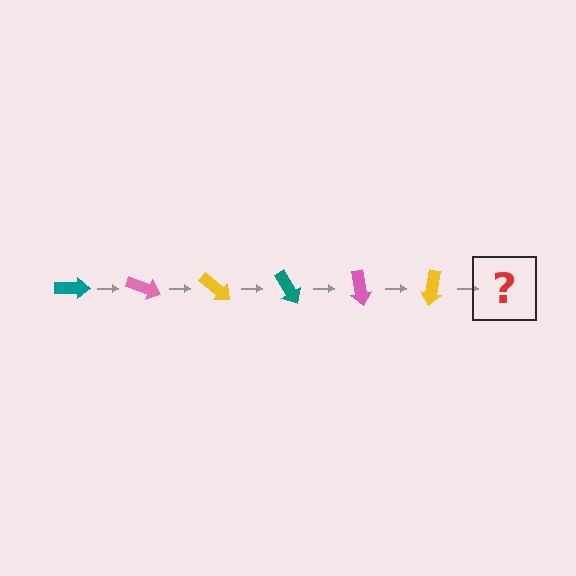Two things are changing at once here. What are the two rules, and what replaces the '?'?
The two rules are that it rotates 20 degrees each step and the color cycles through teal, pink, and yellow. The '?' should be a teal arrow, rotated 120 degrees from the start.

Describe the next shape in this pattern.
It should be a teal arrow, rotated 120 degrees from the start.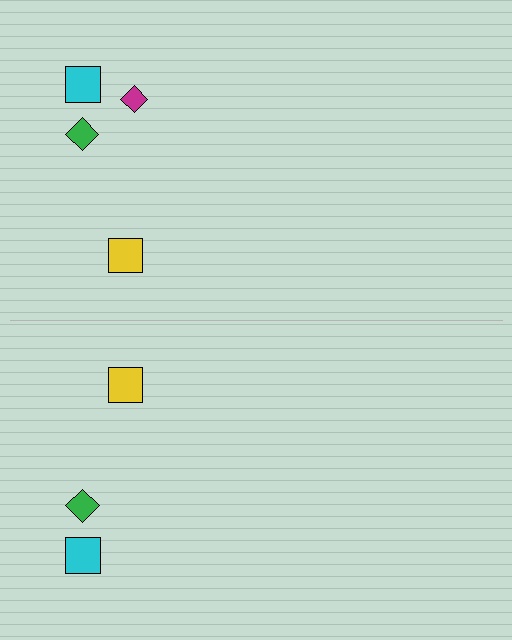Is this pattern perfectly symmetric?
No, the pattern is not perfectly symmetric. A magenta diamond is missing from the bottom side.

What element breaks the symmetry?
A magenta diamond is missing from the bottom side.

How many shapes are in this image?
There are 7 shapes in this image.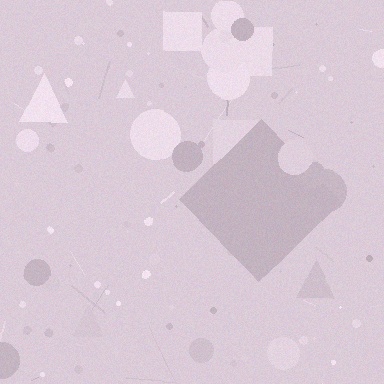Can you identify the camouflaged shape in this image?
The camouflaged shape is a diamond.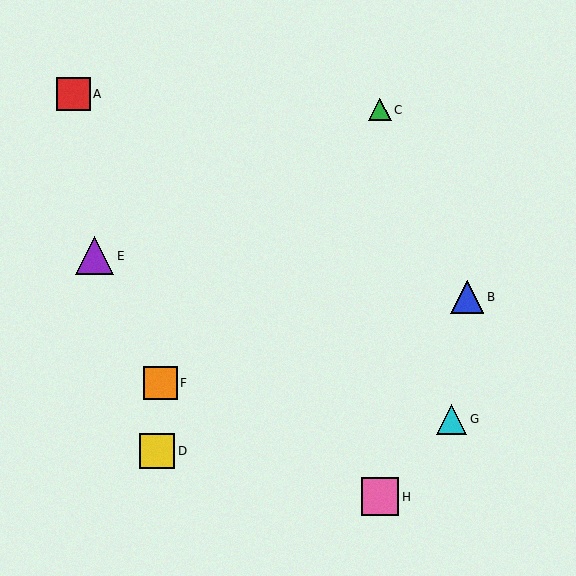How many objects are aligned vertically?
2 objects (C, H) are aligned vertically.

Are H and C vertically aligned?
Yes, both are at x≈380.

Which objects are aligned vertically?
Objects C, H are aligned vertically.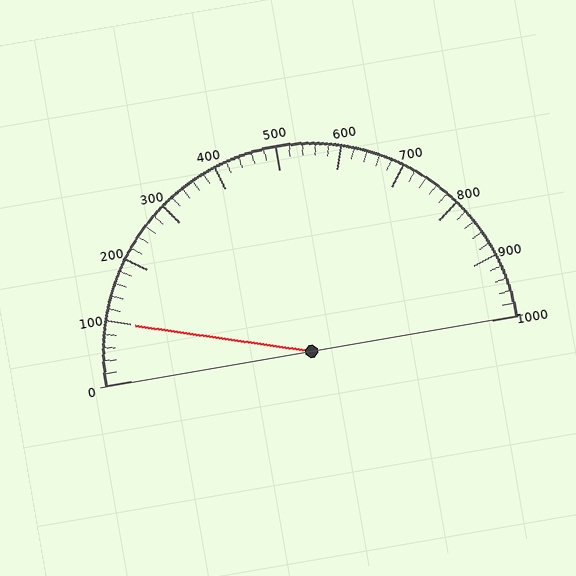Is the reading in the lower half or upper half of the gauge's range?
The reading is in the lower half of the range (0 to 1000).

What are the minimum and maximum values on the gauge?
The gauge ranges from 0 to 1000.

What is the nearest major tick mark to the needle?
The nearest major tick mark is 100.